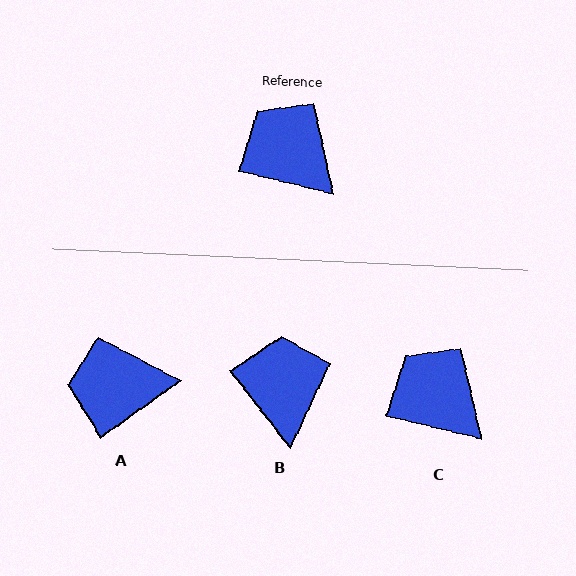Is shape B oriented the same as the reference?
No, it is off by about 38 degrees.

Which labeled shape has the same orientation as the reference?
C.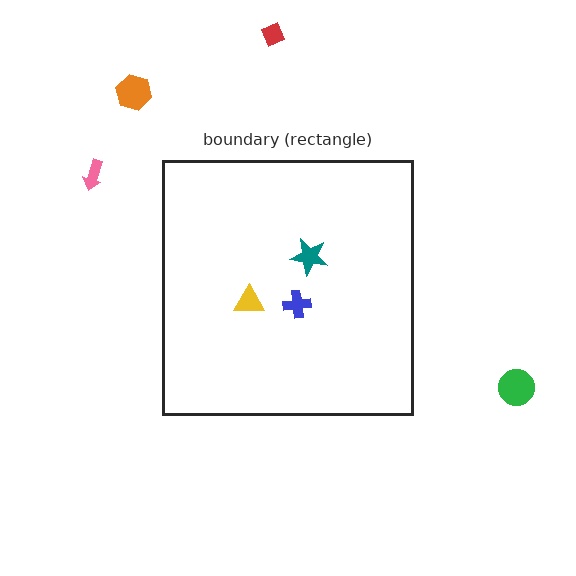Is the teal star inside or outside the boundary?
Inside.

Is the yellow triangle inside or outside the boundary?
Inside.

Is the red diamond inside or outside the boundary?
Outside.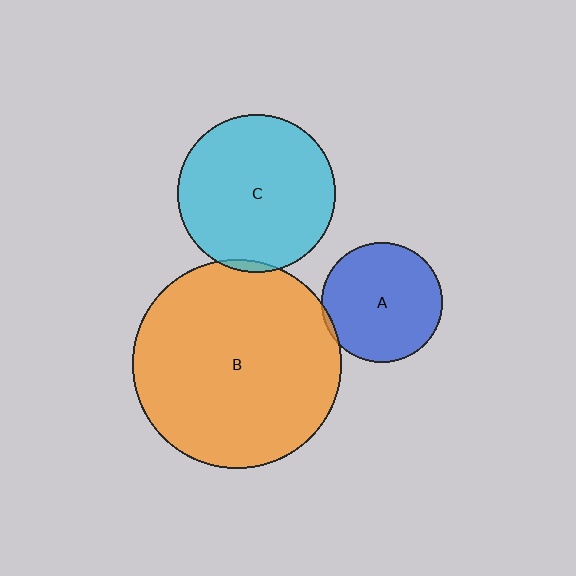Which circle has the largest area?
Circle B (orange).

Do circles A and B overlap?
Yes.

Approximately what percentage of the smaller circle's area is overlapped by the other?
Approximately 5%.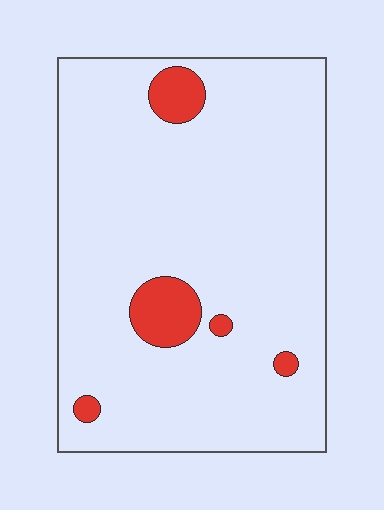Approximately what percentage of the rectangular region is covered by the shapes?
Approximately 10%.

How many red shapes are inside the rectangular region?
5.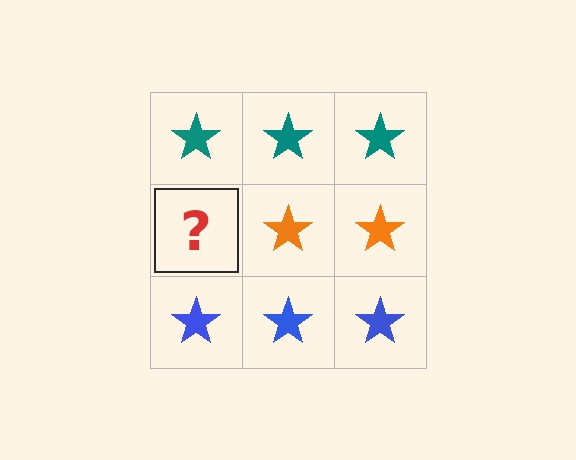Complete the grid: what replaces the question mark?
The question mark should be replaced with an orange star.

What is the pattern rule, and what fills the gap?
The rule is that each row has a consistent color. The gap should be filled with an orange star.